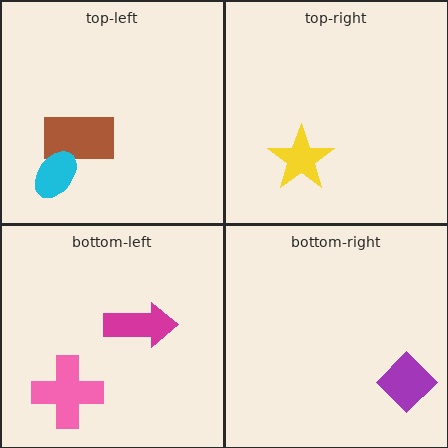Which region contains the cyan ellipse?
The top-left region.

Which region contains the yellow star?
The top-right region.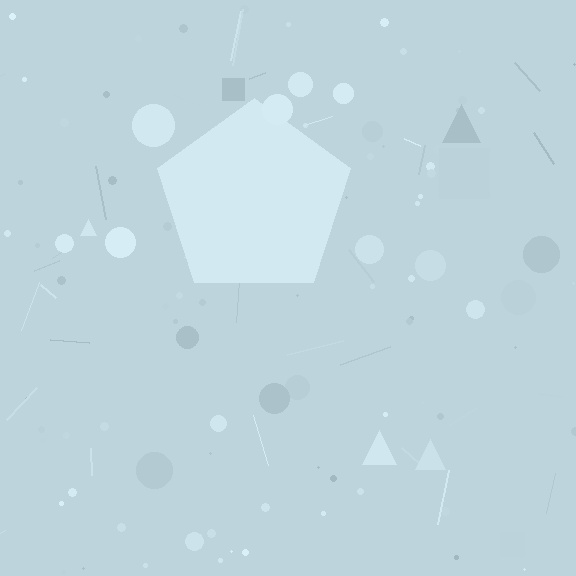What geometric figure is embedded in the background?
A pentagon is embedded in the background.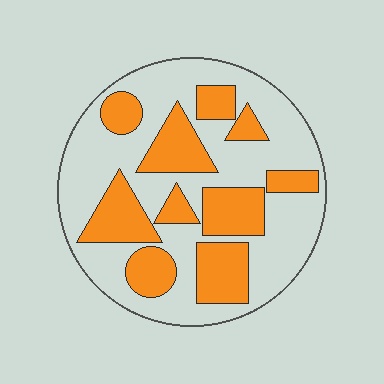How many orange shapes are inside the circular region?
10.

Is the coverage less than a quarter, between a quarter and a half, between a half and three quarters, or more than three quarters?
Between a quarter and a half.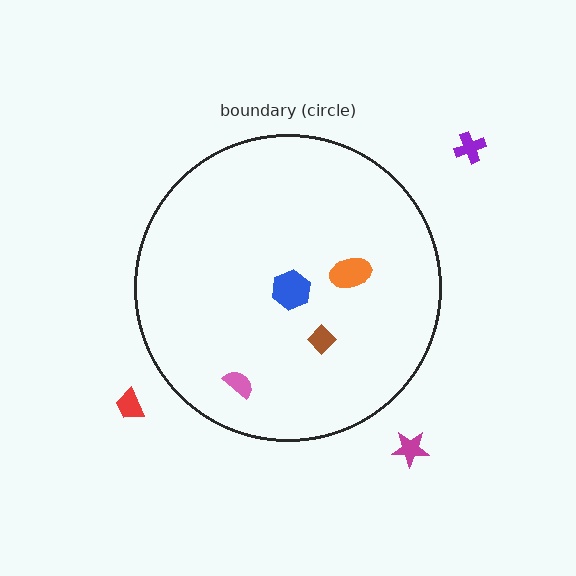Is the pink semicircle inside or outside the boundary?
Inside.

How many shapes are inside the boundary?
4 inside, 3 outside.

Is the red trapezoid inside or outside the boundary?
Outside.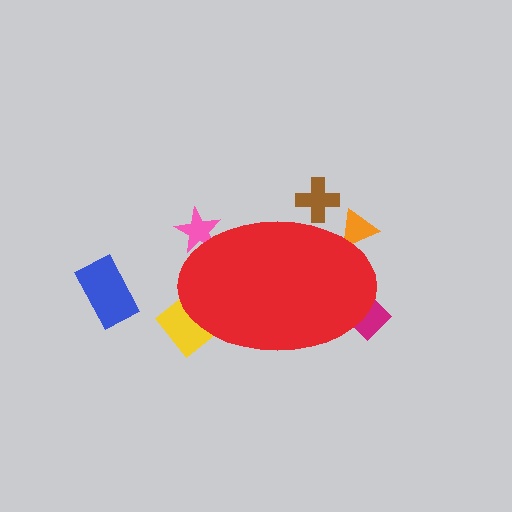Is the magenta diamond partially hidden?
Yes, the magenta diamond is partially hidden behind the red ellipse.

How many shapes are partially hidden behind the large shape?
5 shapes are partially hidden.